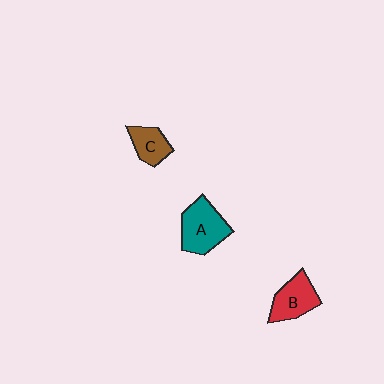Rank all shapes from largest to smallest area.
From largest to smallest: A (teal), B (red), C (brown).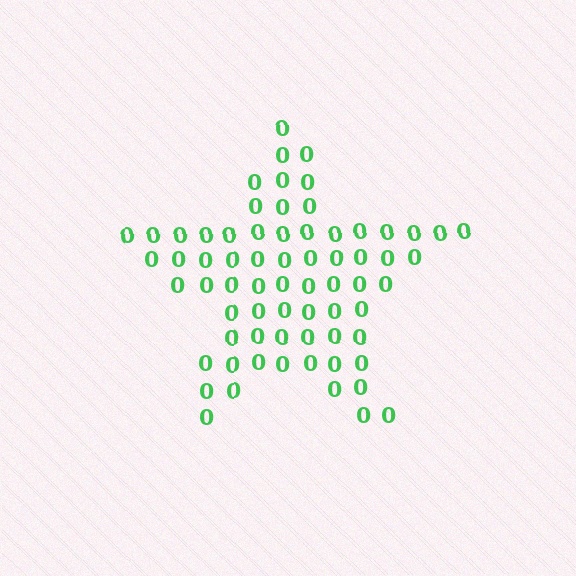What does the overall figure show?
The overall figure shows a star.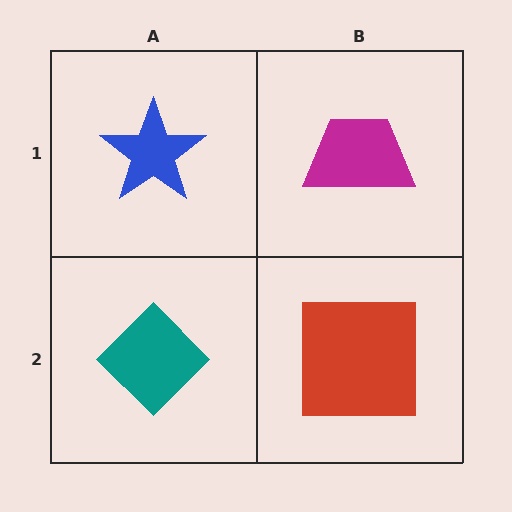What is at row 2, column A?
A teal diamond.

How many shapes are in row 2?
2 shapes.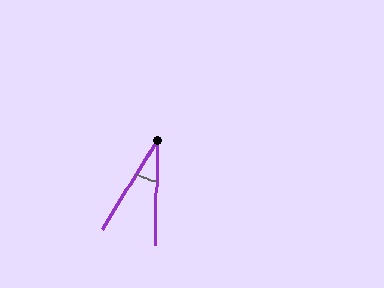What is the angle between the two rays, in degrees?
Approximately 30 degrees.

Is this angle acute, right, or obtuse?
It is acute.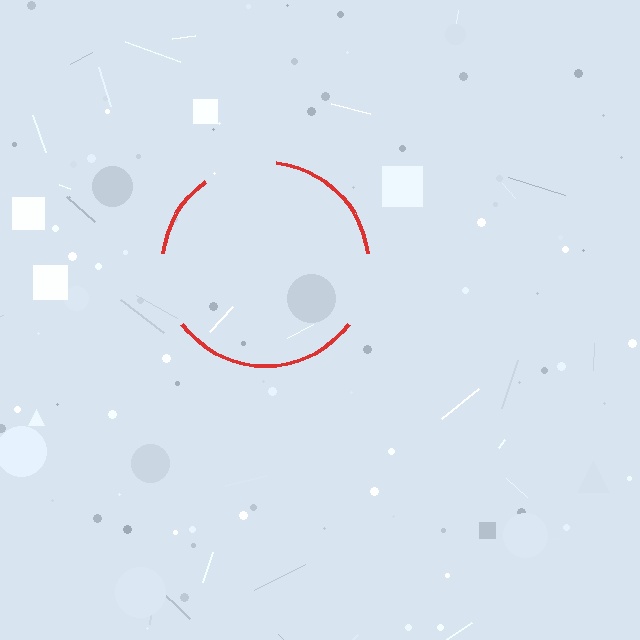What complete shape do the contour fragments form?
The contour fragments form a circle.